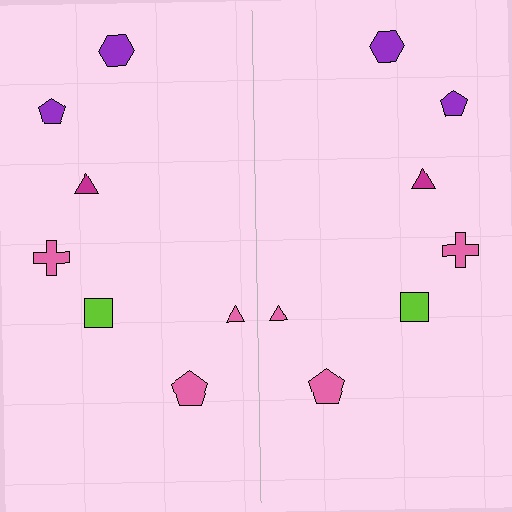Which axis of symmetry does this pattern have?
The pattern has a vertical axis of symmetry running through the center of the image.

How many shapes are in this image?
There are 14 shapes in this image.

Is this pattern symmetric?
Yes, this pattern has bilateral (reflection) symmetry.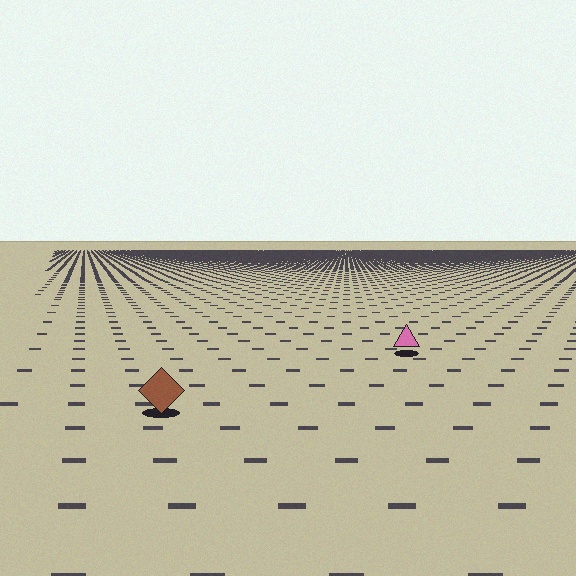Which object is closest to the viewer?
The brown diamond is closest. The texture marks near it are larger and more spread out.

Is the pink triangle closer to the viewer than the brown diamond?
No. The brown diamond is closer — you can tell from the texture gradient: the ground texture is coarser near it.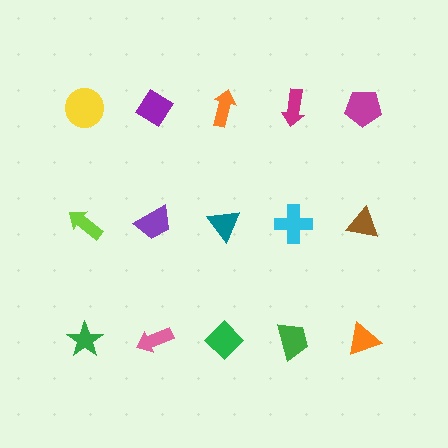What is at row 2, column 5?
A brown triangle.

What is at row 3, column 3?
A green diamond.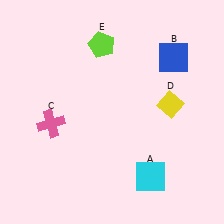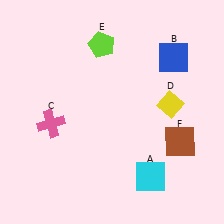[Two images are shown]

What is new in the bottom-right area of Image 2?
A brown square (F) was added in the bottom-right area of Image 2.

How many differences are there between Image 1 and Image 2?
There is 1 difference between the two images.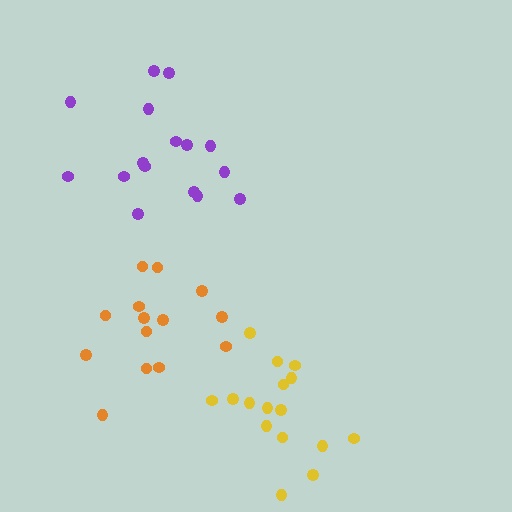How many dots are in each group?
Group 1: 14 dots, Group 2: 16 dots, Group 3: 16 dots (46 total).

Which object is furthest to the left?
The orange cluster is leftmost.